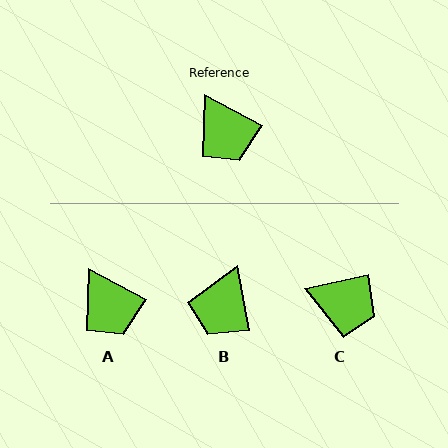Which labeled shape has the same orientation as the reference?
A.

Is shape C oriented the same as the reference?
No, it is off by about 41 degrees.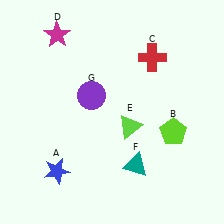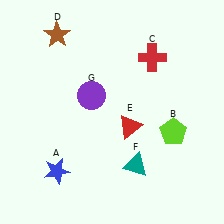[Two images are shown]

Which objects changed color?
D changed from magenta to brown. E changed from lime to red.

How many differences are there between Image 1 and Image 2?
There are 2 differences between the two images.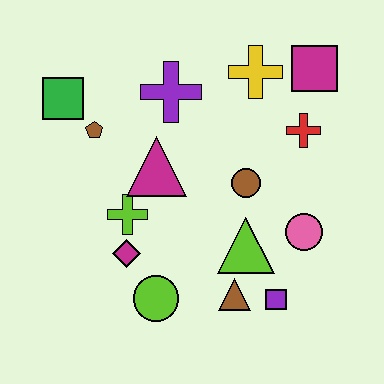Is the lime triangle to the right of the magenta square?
No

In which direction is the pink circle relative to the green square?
The pink circle is to the right of the green square.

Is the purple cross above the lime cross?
Yes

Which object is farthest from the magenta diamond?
The magenta square is farthest from the magenta diamond.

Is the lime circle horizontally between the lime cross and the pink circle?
Yes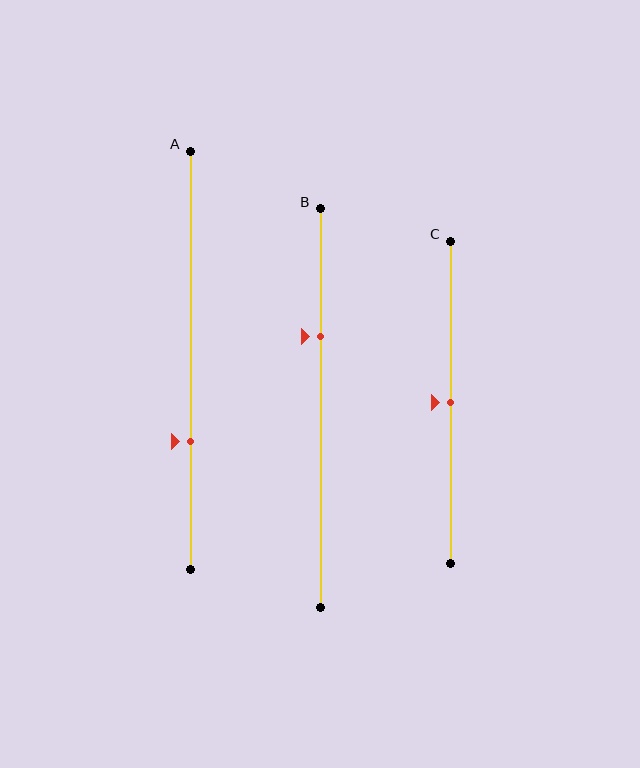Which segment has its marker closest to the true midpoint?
Segment C has its marker closest to the true midpoint.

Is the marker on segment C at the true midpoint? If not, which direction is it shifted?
Yes, the marker on segment C is at the true midpoint.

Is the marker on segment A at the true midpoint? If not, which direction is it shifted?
No, the marker on segment A is shifted downward by about 19% of the segment length.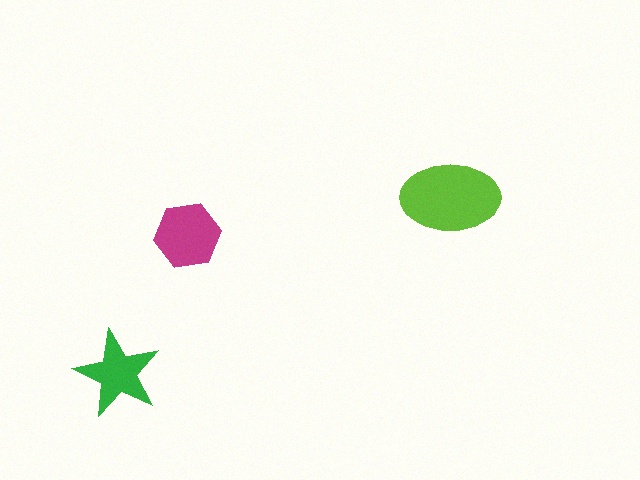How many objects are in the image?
There are 3 objects in the image.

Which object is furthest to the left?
The green star is leftmost.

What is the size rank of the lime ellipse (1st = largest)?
1st.